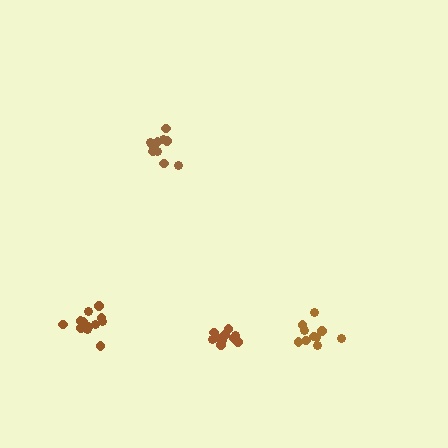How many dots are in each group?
Group 1: 10 dots, Group 2: 10 dots, Group 3: 10 dots, Group 4: 12 dots (42 total).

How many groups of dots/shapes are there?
There are 4 groups.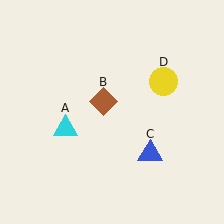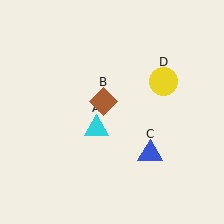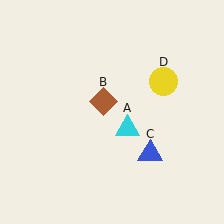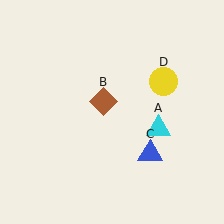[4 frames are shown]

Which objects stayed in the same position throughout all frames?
Brown diamond (object B) and blue triangle (object C) and yellow circle (object D) remained stationary.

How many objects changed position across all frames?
1 object changed position: cyan triangle (object A).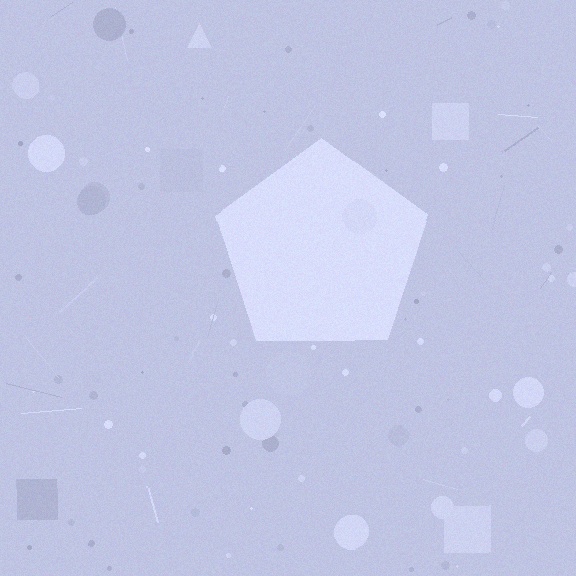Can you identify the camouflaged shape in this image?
The camouflaged shape is a pentagon.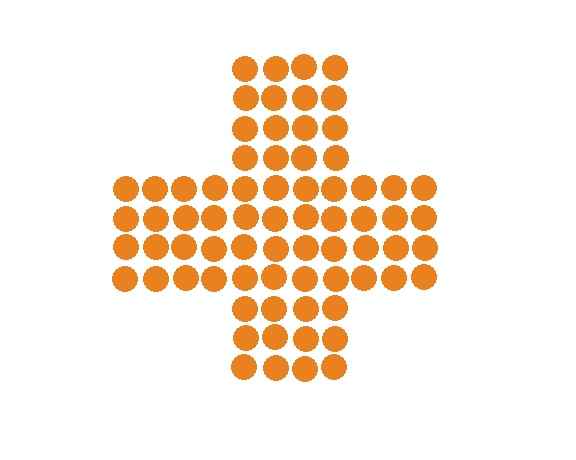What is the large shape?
The large shape is a cross.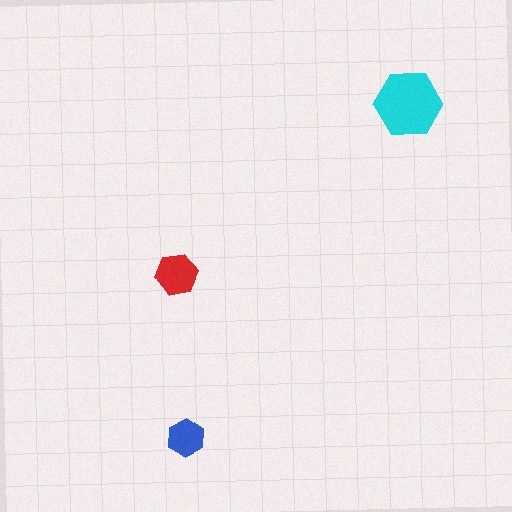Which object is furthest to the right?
The cyan hexagon is rightmost.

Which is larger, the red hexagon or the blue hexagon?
The red one.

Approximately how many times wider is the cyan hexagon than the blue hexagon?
About 2 times wider.